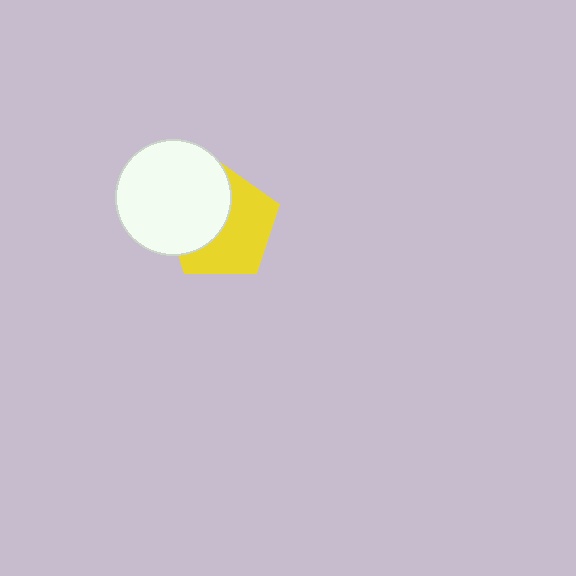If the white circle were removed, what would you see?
You would see the complete yellow pentagon.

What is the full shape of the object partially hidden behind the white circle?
The partially hidden object is a yellow pentagon.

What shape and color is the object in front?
The object in front is a white circle.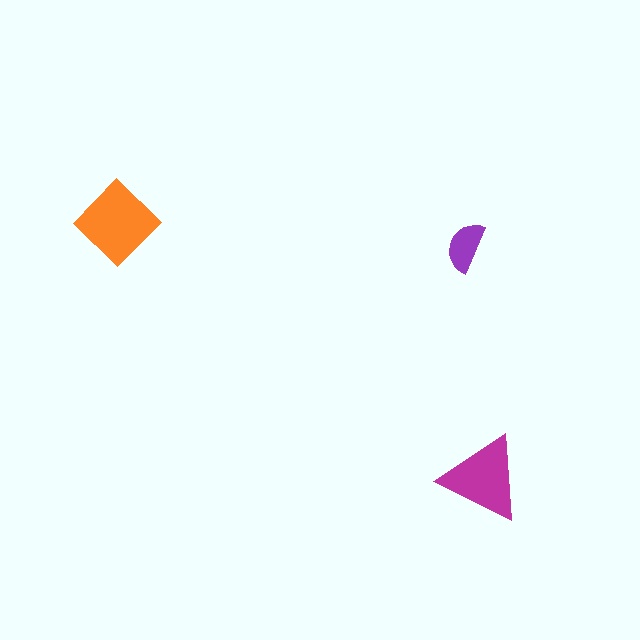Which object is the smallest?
The purple semicircle.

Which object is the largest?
The orange diamond.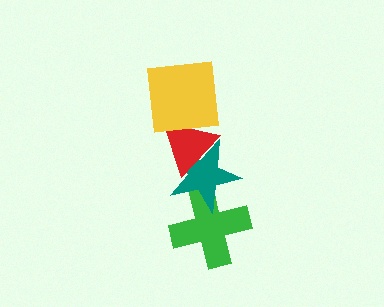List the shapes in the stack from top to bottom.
From top to bottom: the yellow square, the red triangle, the teal star, the green cross.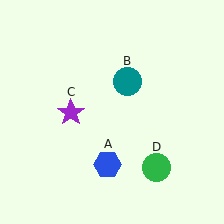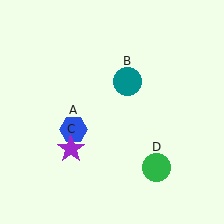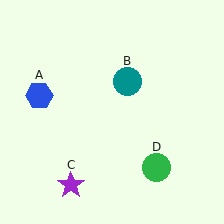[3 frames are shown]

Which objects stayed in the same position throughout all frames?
Teal circle (object B) and green circle (object D) remained stationary.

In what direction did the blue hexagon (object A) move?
The blue hexagon (object A) moved up and to the left.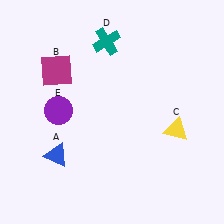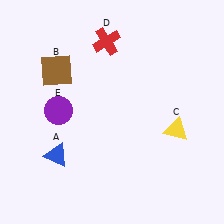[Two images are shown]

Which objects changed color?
B changed from magenta to brown. D changed from teal to red.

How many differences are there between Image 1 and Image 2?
There are 2 differences between the two images.